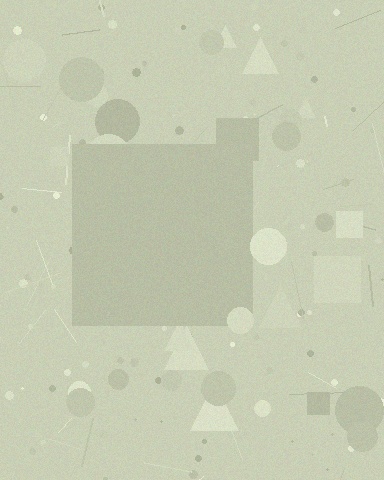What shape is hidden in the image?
A square is hidden in the image.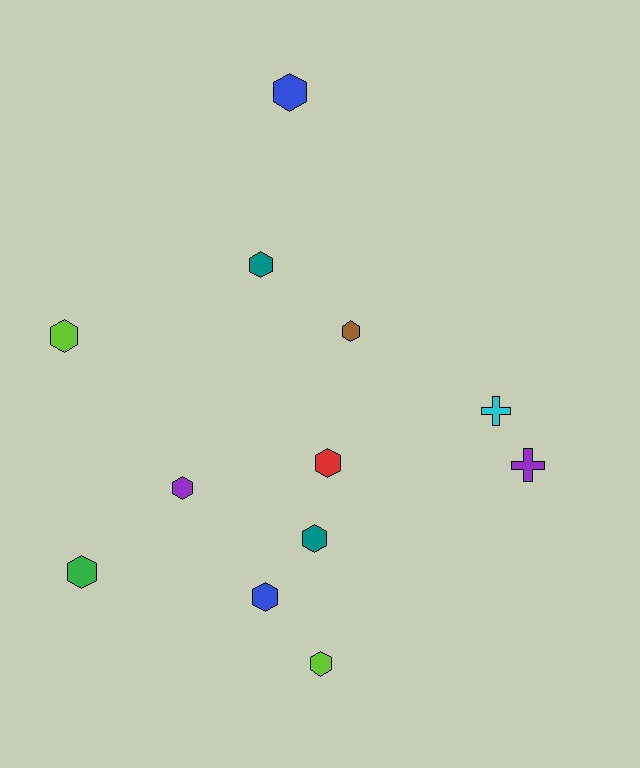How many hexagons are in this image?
There are 10 hexagons.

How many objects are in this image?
There are 12 objects.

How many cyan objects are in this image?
There is 1 cyan object.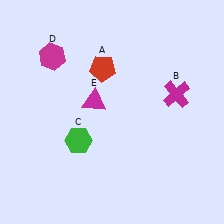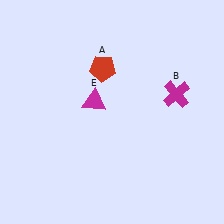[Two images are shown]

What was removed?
The magenta hexagon (D), the green hexagon (C) were removed in Image 2.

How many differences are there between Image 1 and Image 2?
There are 2 differences between the two images.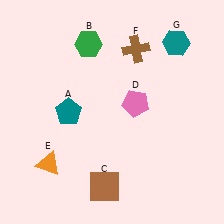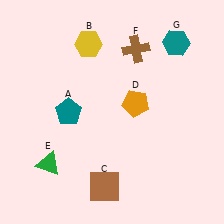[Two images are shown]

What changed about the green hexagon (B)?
In Image 1, B is green. In Image 2, it changed to yellow.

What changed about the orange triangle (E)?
In Image 1, E is orange. In Image 2, it changed to green.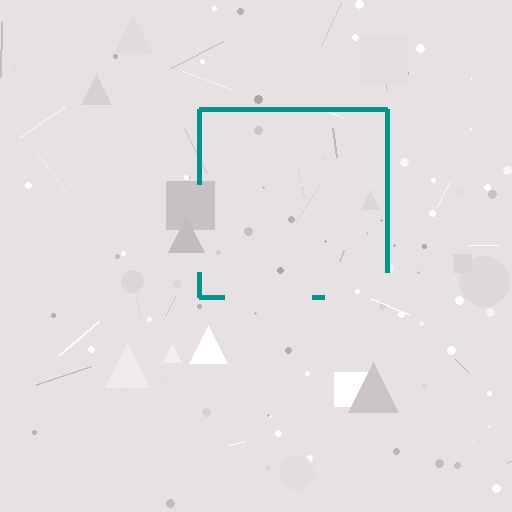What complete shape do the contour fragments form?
The contour fragments form a square.